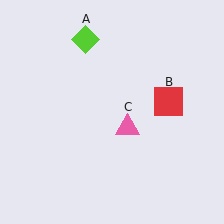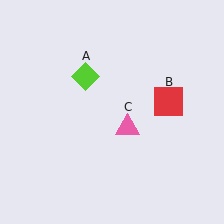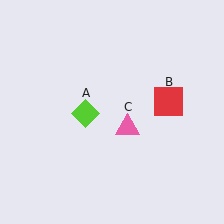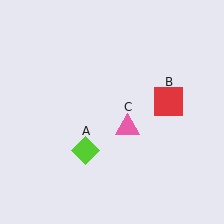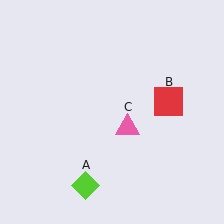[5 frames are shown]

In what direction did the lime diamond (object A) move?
The lime diamond (object A) moved down.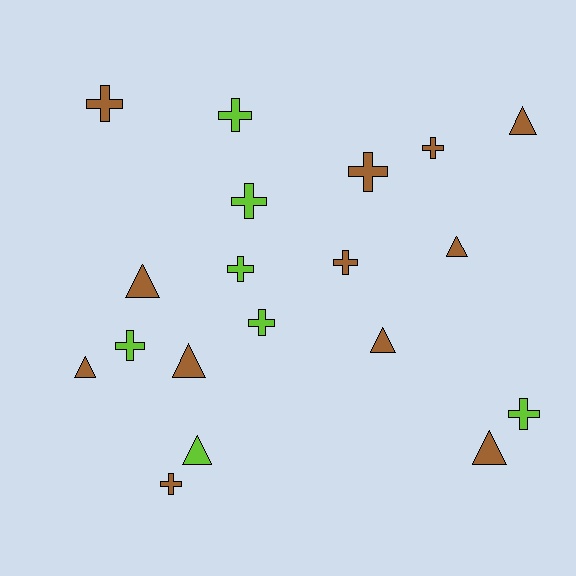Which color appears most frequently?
Brown, with 12 objects.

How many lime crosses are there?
There are 6 lime crosses.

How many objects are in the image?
There are 19 objects.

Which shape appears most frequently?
Cross, with 11 objects.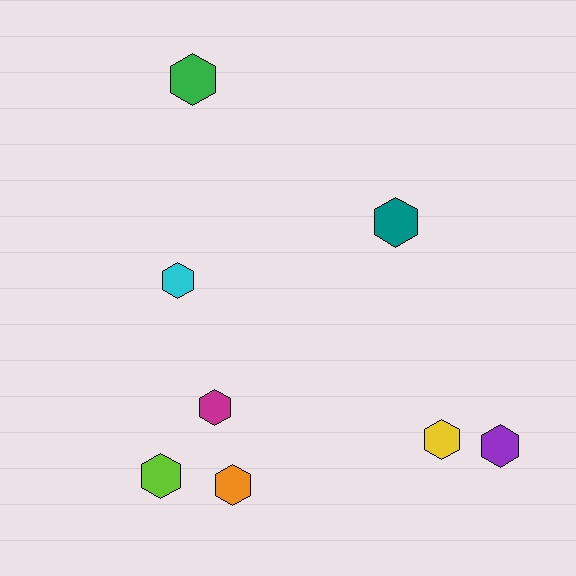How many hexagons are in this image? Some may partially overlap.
There are 8 hexagons.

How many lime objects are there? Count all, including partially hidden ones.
There is 1 lime object.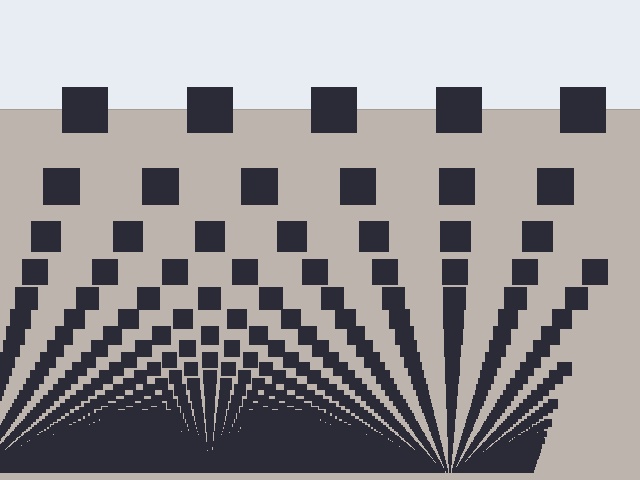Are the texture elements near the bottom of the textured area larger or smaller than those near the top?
Smaller. The gradient is inverted — elements near the bottom are smaller and denser.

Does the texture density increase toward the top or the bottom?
Density increases toward the bottom.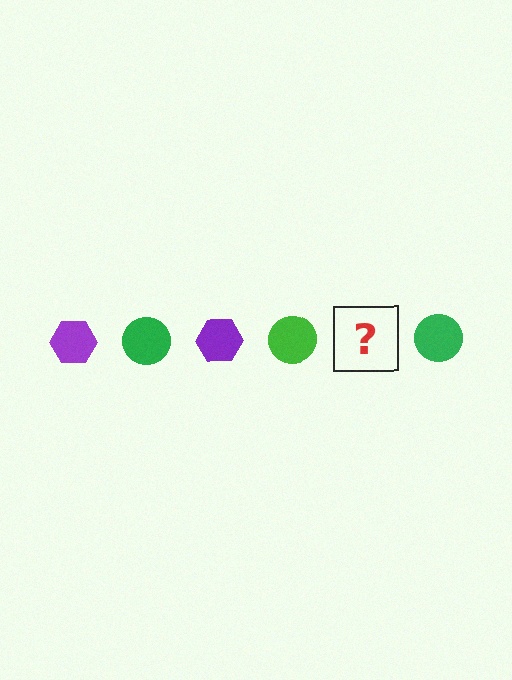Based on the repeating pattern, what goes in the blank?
The blank should be a purple hexagon.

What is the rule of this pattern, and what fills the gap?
The rule is that the pattern alternates between purple hexagon and green circle. The gap should be filled with a purple hexagon.